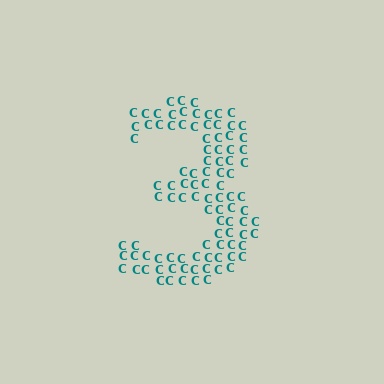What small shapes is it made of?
It is made of small letter C's.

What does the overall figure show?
The overall figure shows the digit 3.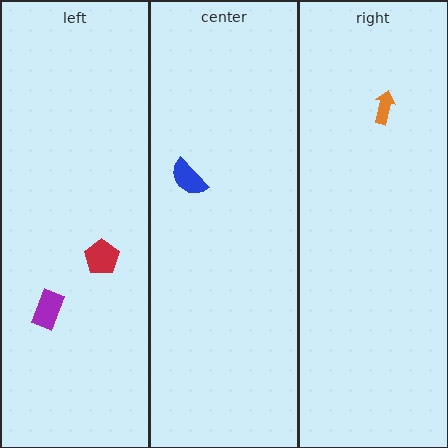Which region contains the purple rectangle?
The left region.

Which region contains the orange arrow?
The right region.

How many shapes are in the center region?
1.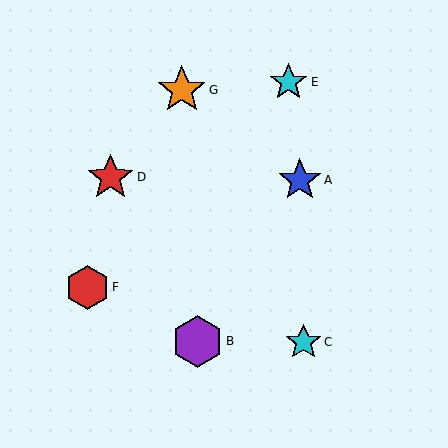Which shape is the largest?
The purple hexagon (labeled B) is the largest.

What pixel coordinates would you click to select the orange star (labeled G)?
Click at (182, 90) to select the orange star G.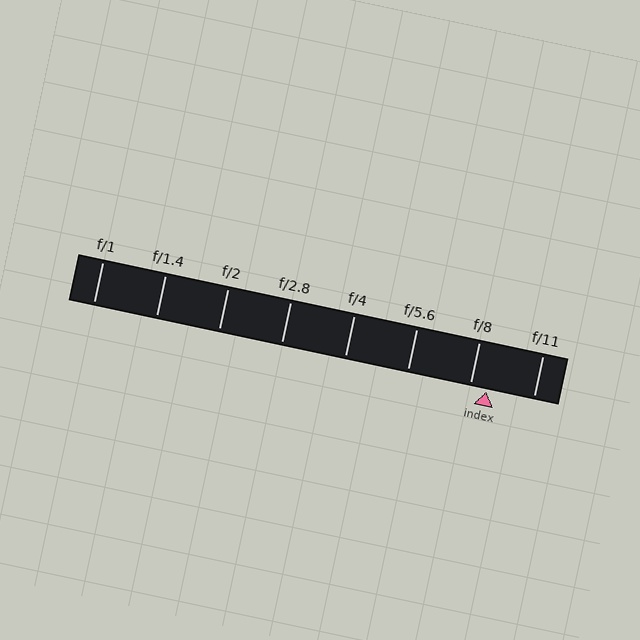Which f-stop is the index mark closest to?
The index mark is closest to f/8.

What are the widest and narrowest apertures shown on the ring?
The widest aperture shown is f/1 and the narrowest is f/11.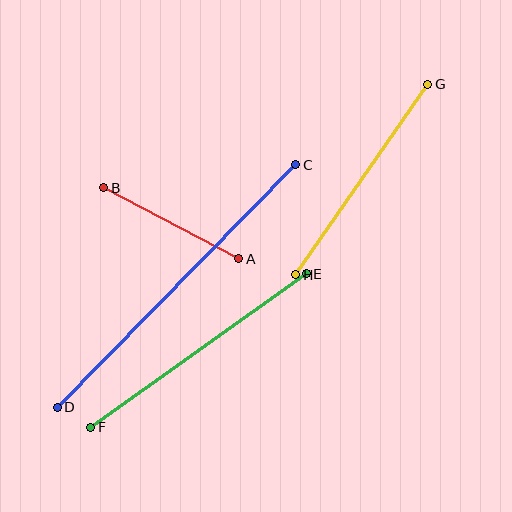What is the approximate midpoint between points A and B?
The midpoint is at approximately (171, 223) pixels.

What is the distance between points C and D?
The distance is approximately 341 pixels.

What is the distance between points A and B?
The distance is approximately 152 pixels.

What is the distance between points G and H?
The distance is approximately 232 pixels.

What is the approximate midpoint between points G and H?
The midpoint is at approximately (362, 180) pixels.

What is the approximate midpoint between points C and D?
The midpoint is at approximately (176, 286) pixels.